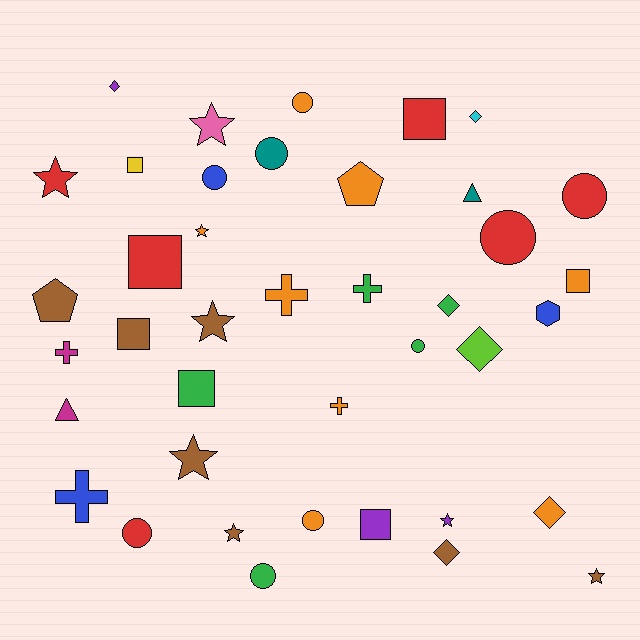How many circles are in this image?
There are 9 circles.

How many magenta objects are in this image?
There are 2 magenta objects.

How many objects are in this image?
There are 40 objects.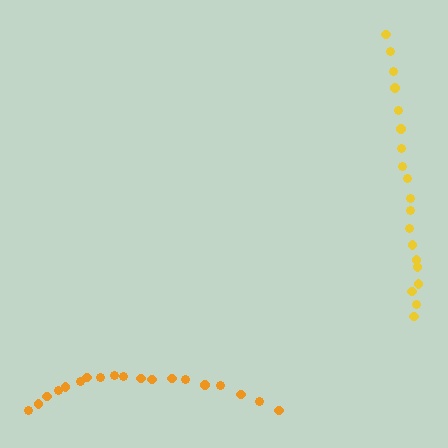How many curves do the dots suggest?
There are 2 distinct paths.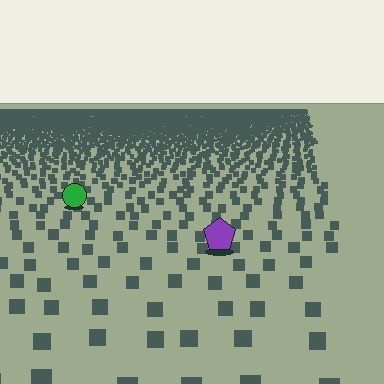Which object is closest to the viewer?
The purple pentagon is closest. The texture marks near it are larger and more spread out.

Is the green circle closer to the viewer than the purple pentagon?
No. The purple pentagon is closer — you can tell from the texture gradient: the ground texture is coarser near it.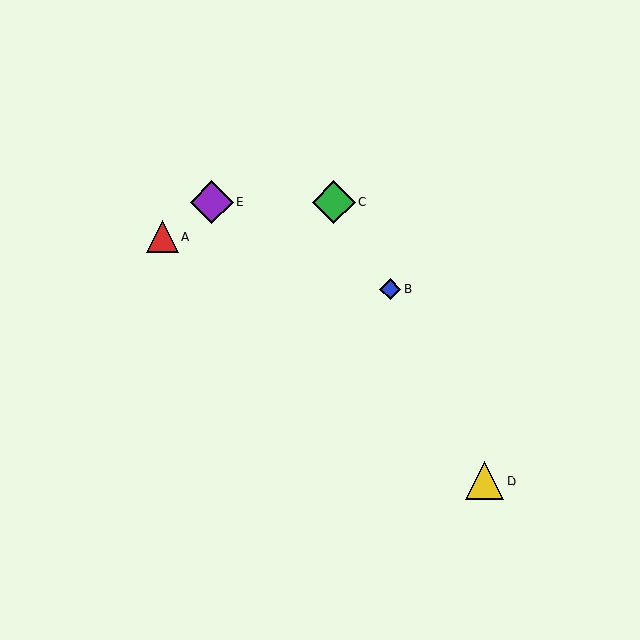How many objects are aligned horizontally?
2 objects (C, E) are aligned horizontally.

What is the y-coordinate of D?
Object D is at y≈481.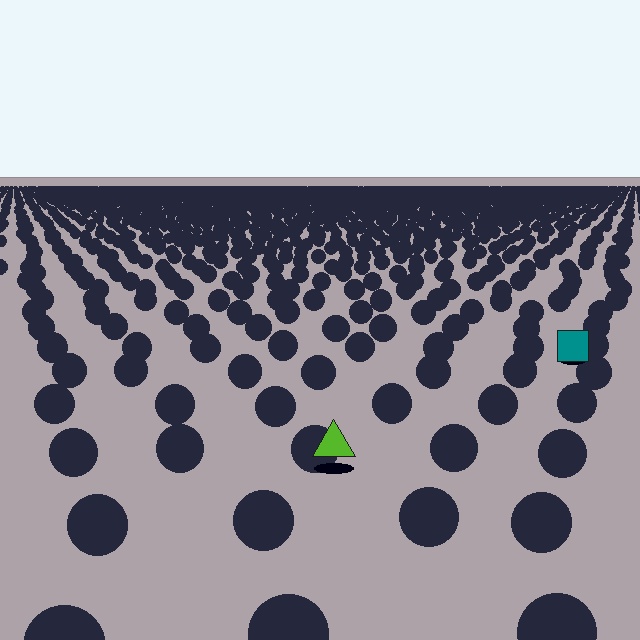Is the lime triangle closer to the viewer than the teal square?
Yes. The lime triangle is closer — you can tell from the texture gradient: the ground texture is coarser near it.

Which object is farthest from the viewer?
The teal square is farthest from the viewer. It appears smaller and the ground texture around it is denser.